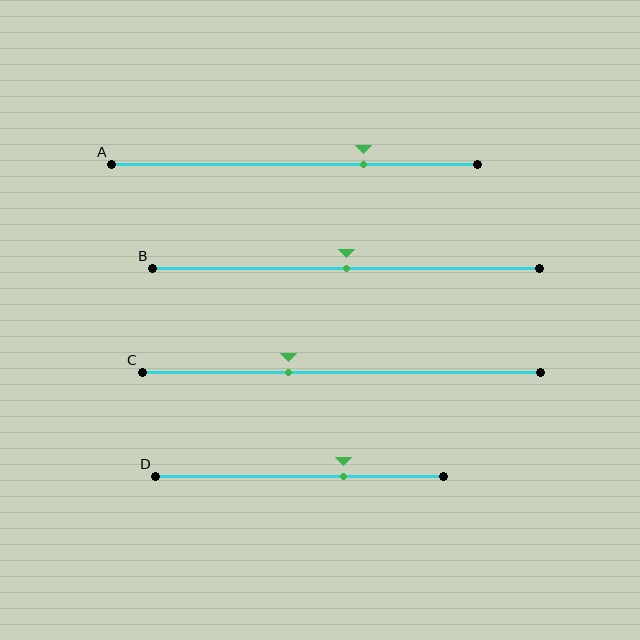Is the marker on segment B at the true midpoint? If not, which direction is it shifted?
Yes, the marker on segment B is at the true midpoint.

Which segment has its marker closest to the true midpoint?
Segment B has its marker closest to the true midpoint.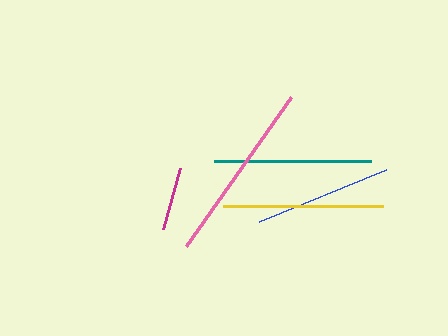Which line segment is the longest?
The pink line is the longest at approximately 183 pixels.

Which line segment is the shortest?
The magenta line is the shortest at approximately 63 pixels.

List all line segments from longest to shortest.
From longest to shortest: pink, yellow, teal, blue, magenta.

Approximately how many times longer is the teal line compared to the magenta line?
The teal line is approximately 2.5 times the length of the magenta line.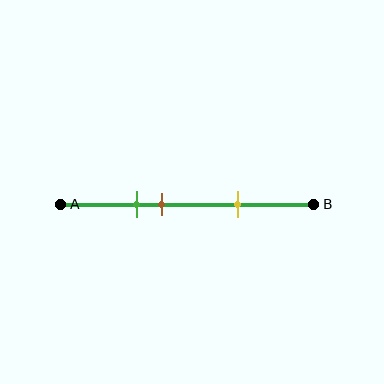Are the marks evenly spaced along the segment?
No, the marks are not evenly spaced.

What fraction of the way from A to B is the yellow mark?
The yellow mark is approximately 70% (0.7) of the way from A to B.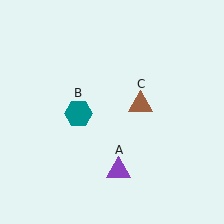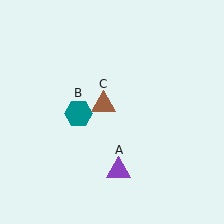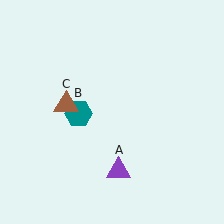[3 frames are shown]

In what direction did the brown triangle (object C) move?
The brown triangle (object C) moved left.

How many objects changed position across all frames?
1 object changed position: brown triangle (object C).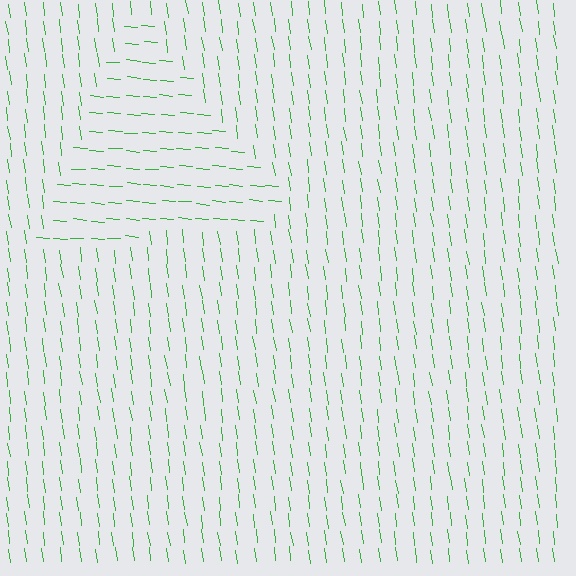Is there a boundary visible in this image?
Yes, there is a texture boundary formed by a change in line orientation.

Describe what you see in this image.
The image is filled with small green line segments. A triangle region in the image has lines oriented differently from the surrounding lines, creating a visible texture boundary.